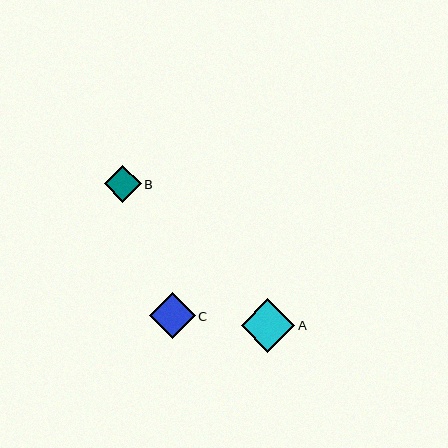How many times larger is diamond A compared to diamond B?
Diamond A is approximately 1.5 times the size of diamond B.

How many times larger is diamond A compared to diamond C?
Diamond A is approximately 1.2 times the size of diamond C.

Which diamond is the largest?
Diamond A is the largest with a size of approximately 54 pixels.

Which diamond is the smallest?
Diamond B is the smallest with a size of approximately 37 pixels.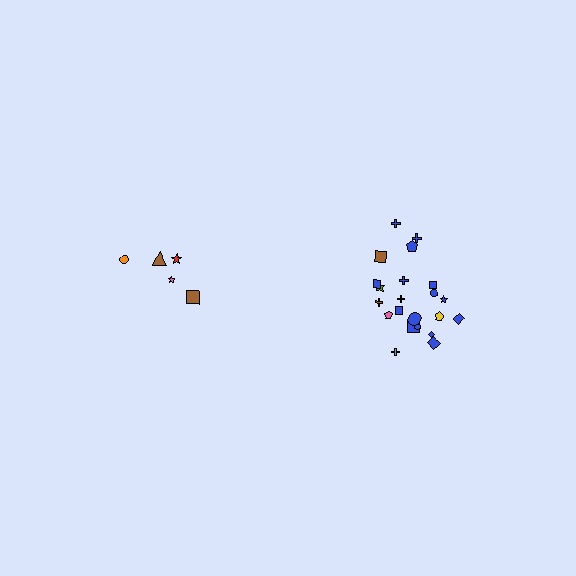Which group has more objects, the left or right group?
The right group.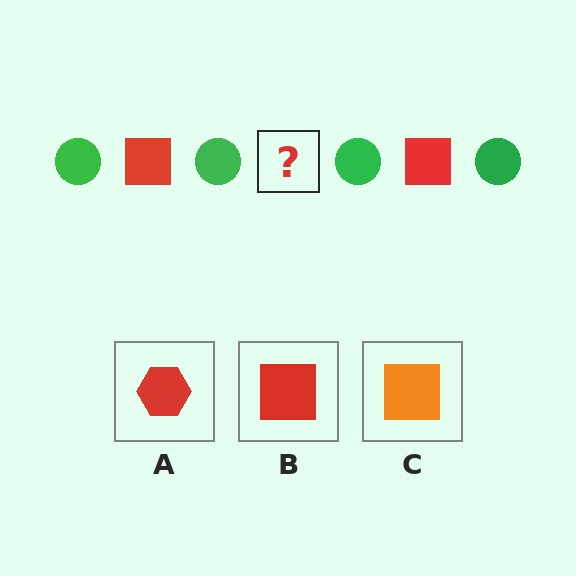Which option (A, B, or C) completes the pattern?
B.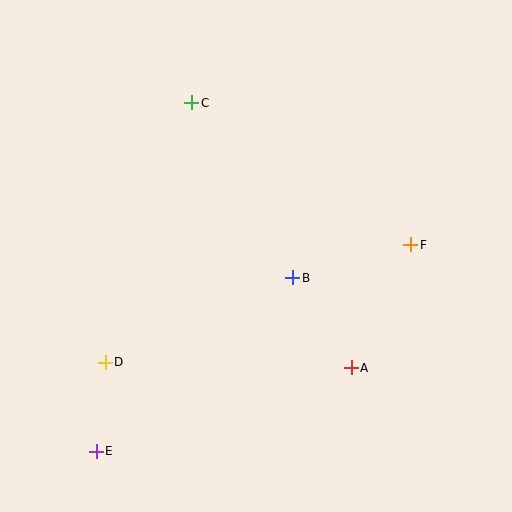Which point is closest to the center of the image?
Point B at (293, 278) is closest to the center.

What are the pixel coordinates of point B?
Point B is at (293, 278).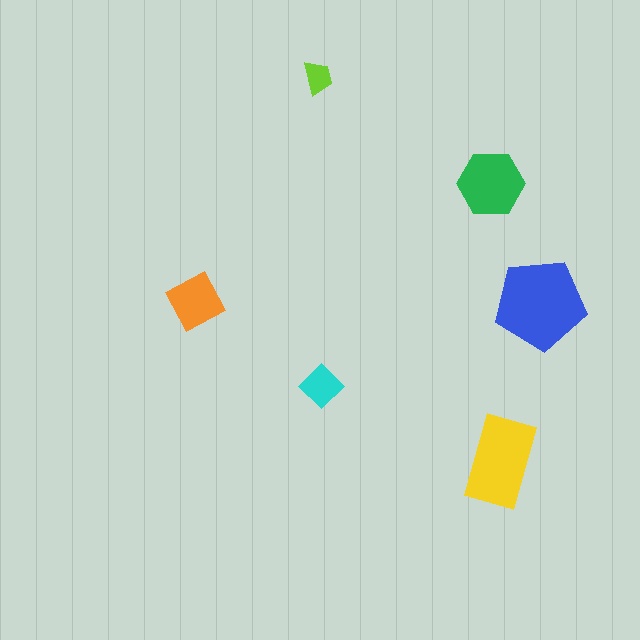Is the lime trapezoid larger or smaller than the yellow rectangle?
Smaller.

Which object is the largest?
The blue pentagon.